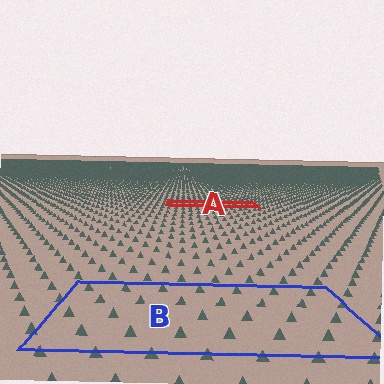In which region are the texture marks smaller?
The texture marks are smaller in region A, because it is farther away.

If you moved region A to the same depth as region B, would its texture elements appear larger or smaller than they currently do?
They would appear larger. At a closer depth, the same texture elements are projected at a bigger on-screen size.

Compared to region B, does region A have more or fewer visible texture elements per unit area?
Region A has more texture elements per unit area — they are packed more densely because it is farther away.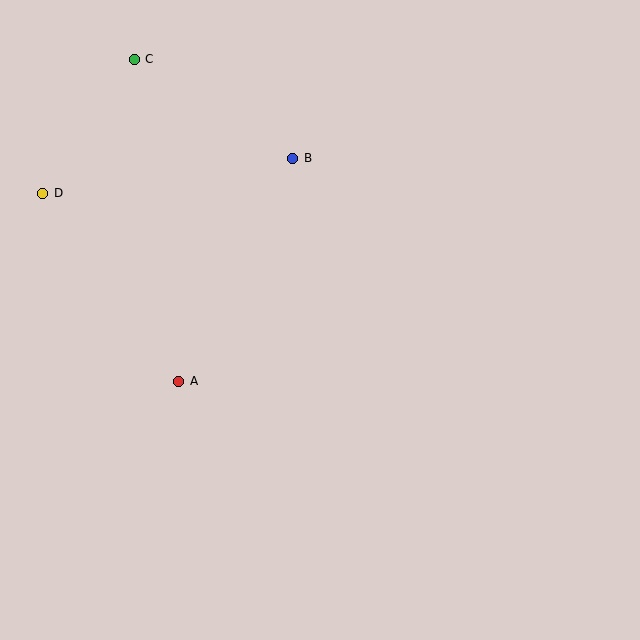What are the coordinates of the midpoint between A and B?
The midpoint between A and B is at (236, 270).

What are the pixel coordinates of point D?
Point D is at (43, 193).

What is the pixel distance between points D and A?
The distance between D and A is 232 pixels.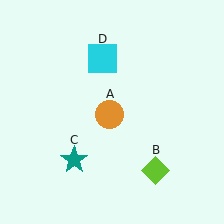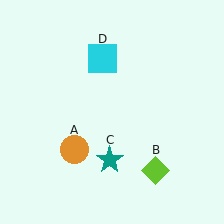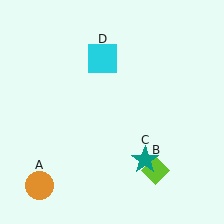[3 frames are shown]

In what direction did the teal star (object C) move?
The teal star (object C) moved right.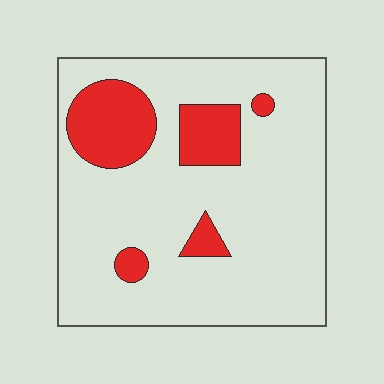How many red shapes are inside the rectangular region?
5.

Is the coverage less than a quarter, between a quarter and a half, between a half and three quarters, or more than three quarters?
Less than a quarter.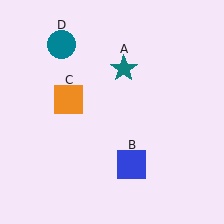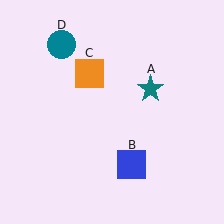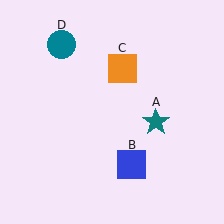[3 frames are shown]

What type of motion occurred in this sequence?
The teal star (object A), orange square (object C) rotated clockwise around the center of the scene.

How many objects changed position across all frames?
2 objects changed position: teal star (object A), orange square (object C).